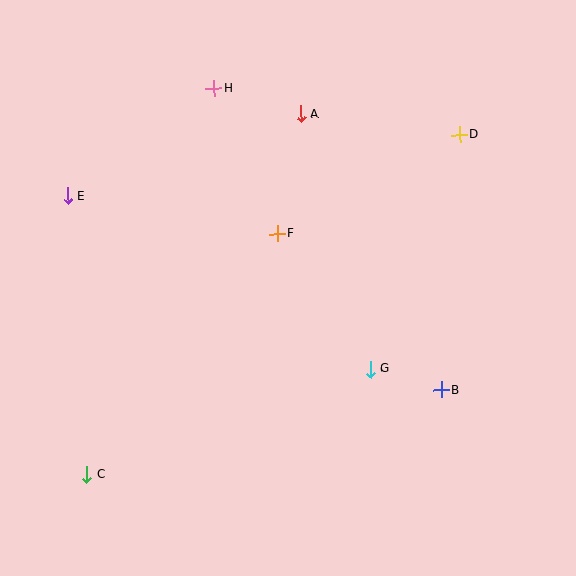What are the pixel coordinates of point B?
Point B is at (441, 390).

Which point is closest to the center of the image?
Point F at (277, 234) is closest to the center.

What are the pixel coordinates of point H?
Point H is at (214, 88).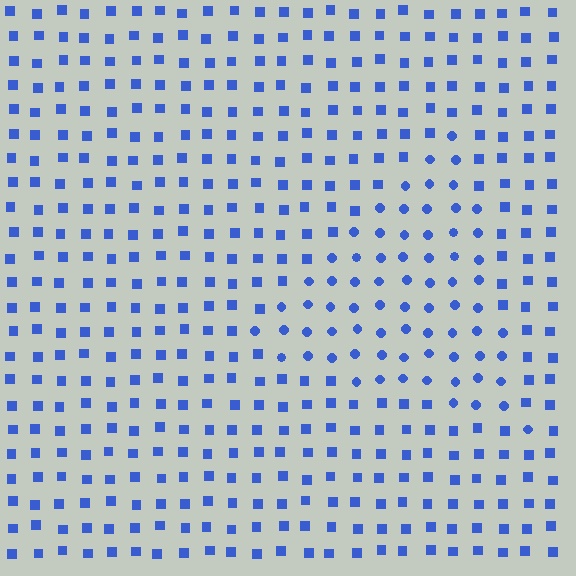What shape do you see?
I see a triangle.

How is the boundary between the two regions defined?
The boundary is defined by a change in element shape: circles inside vs. squares outside. All elements share the same color and spacing.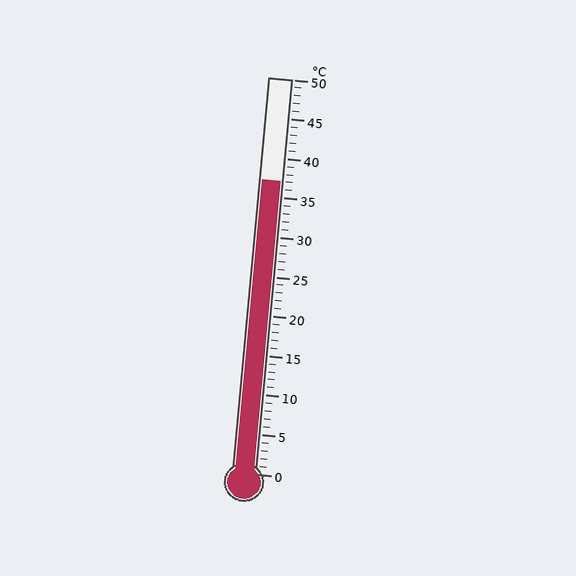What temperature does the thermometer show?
The thermometer shows approximately 37°C.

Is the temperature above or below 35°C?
The temperature is above 35°C.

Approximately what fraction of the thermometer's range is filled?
The thermometer is filled to approximately 75% of its range.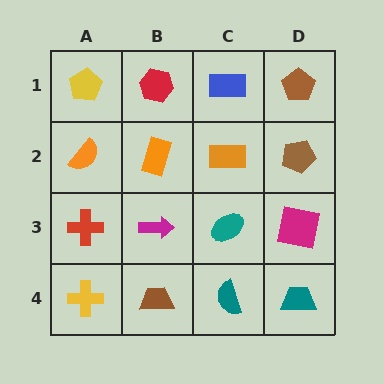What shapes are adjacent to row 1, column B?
An orange rectangle (row 2, column B), a yellow pentagon (row 1, column A), a blue rectangle (row 1, column C).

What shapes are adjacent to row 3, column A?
An orange semicircle (row 2, column A), a yellow cross (row 4, column A), a magenta arrow (row 3, column B).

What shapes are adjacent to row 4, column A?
A red cross (row 3, column A), a brown trapezoid (row 4, column B).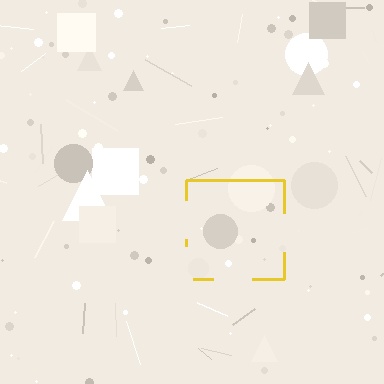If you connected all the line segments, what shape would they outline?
They would outline a square.